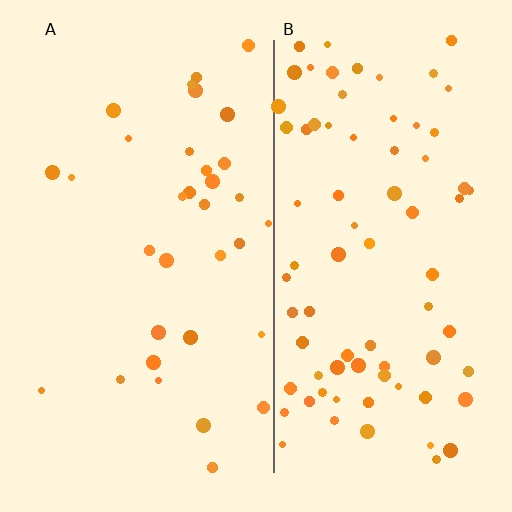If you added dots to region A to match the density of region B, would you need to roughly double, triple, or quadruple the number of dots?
Approximately double.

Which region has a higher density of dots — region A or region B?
B (the right).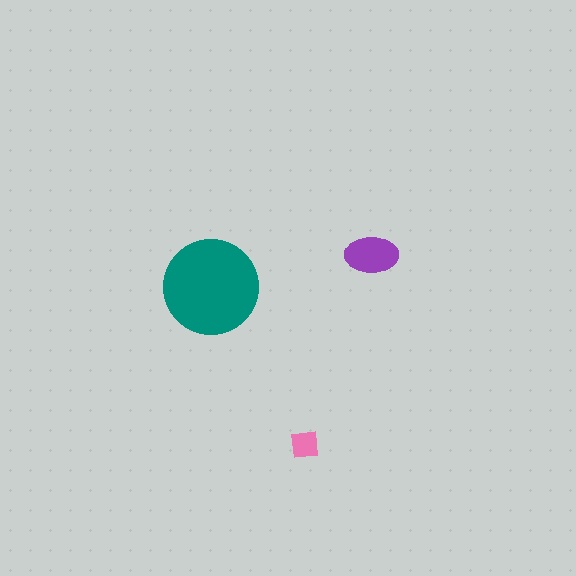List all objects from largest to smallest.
The teal circle, the purple ellipse, the pink square.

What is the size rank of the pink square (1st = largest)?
3rd.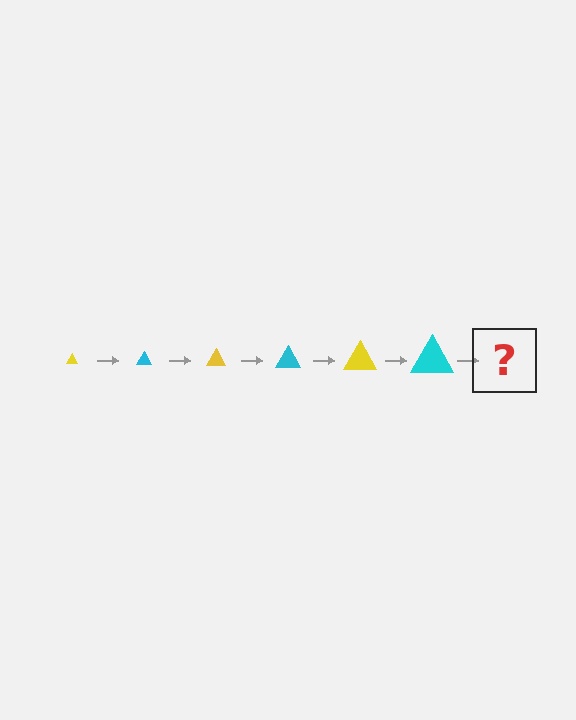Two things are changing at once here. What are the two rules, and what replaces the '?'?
The two rules are that the triangle grows larger each step and the color cycles through yellow and cyan. The '?' should be a yellow triangle, larger than the previous one.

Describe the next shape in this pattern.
It should be a yellow triangle, larger than the previous one.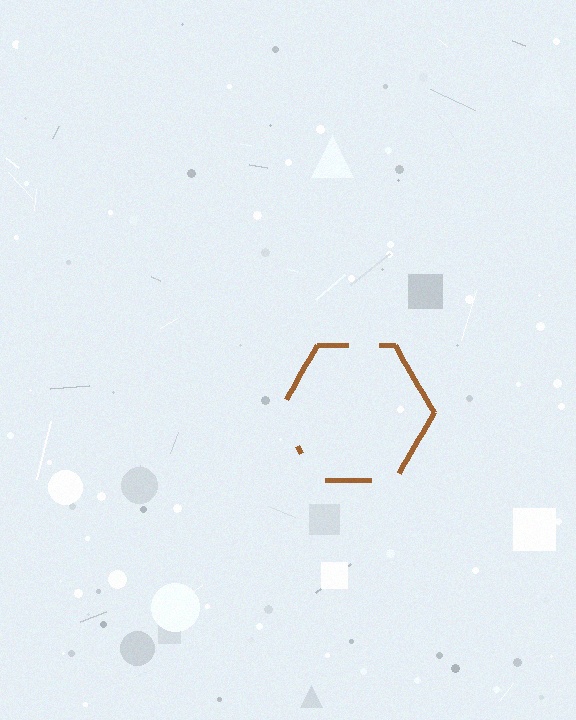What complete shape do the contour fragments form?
The contour fragments form a hexagon.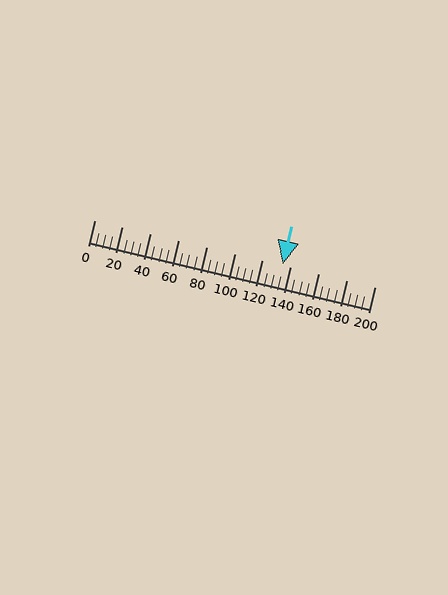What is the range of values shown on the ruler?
The ruler shows values from 0 to 200.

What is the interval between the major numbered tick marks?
The major tick marks are spaced 20 units apart.